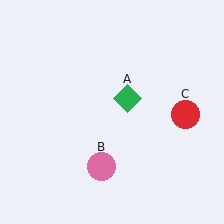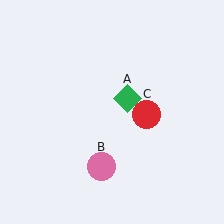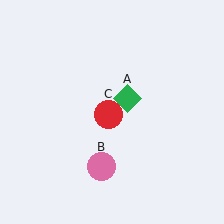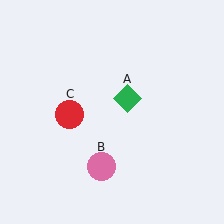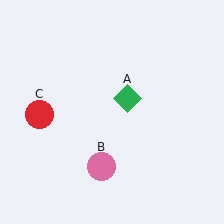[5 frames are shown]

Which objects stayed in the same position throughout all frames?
Green diamond (object A) and pink circle (object B) remained stationary.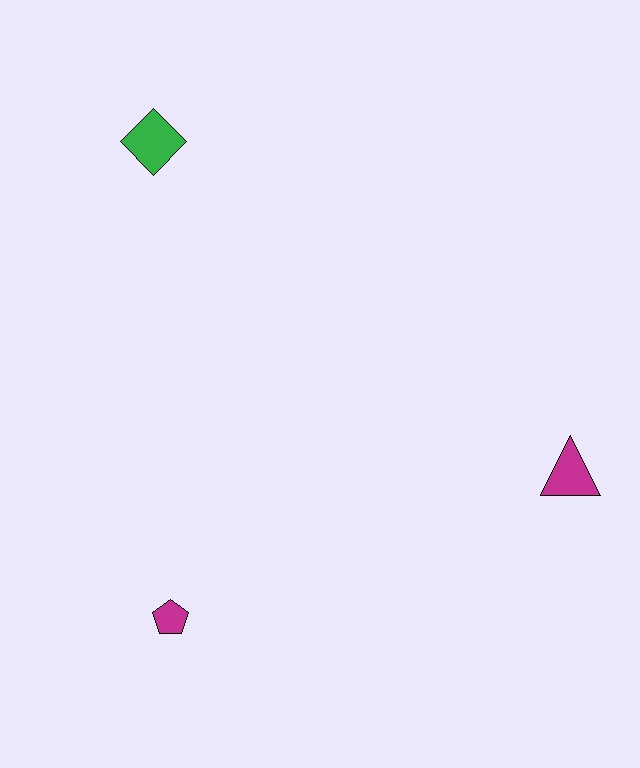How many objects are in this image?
There are 3 objects.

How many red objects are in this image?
There are no red objects.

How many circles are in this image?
There are no circles.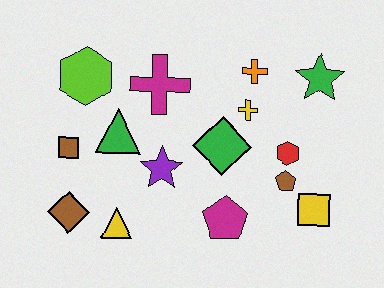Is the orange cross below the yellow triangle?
No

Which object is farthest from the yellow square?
The lime hexagon is farthest from the yellow square.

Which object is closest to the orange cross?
The yellow cross is closest to the orange cross.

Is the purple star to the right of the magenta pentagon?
No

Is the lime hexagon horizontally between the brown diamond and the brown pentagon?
Yes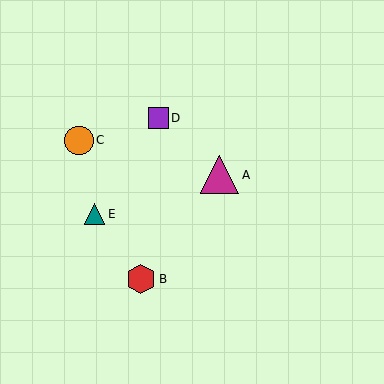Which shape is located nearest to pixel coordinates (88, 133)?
The orange circle (labeled C) at (79, 141) is nearest to that location.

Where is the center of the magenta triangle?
The center of the magenta triangle is at (220, 175).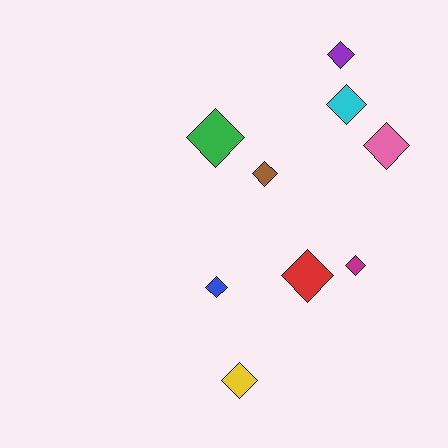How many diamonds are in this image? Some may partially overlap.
There are 9 diamonds.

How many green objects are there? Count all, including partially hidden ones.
There is 1 green object.